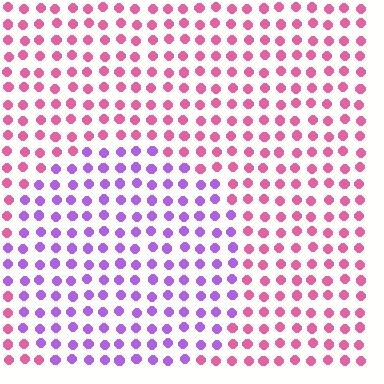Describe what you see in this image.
The image is filled with small pink elements in a uniform arrangement. A circle-shaped region is visible where the elements are tinted to a slightly different hue, forming a subtle color boundary.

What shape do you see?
I see a circle.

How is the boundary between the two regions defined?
The boundary is defined purely by a slight shift in hue (about 54 degrees). Spacing, size, and orientation are identical on both sides.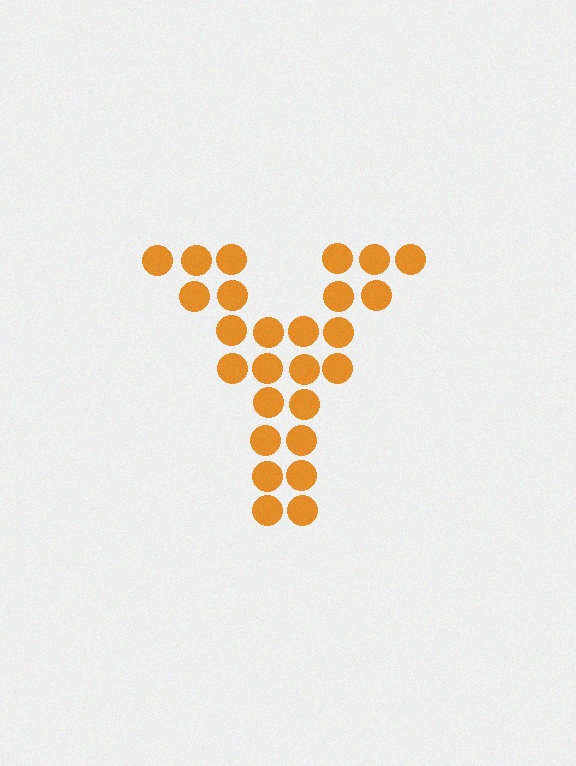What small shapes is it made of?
It is made of small circles.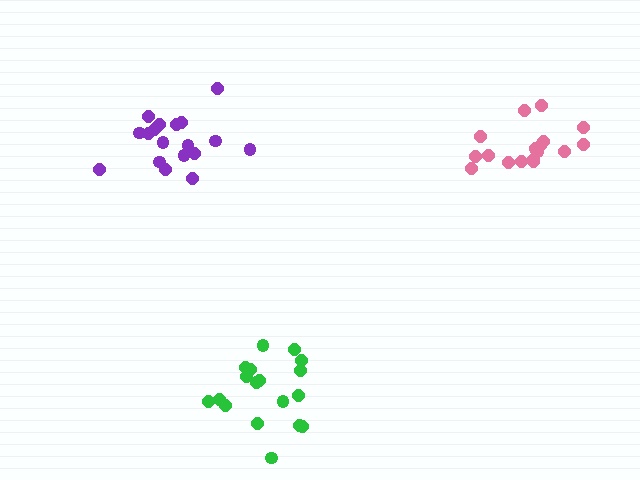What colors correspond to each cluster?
The clusters are colored: green, purple, pink.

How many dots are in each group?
Group 1: 18 dots, Group 2: 18 dots, Group 3: 18 dots (54 total).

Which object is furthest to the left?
The purple cluster is leftmost.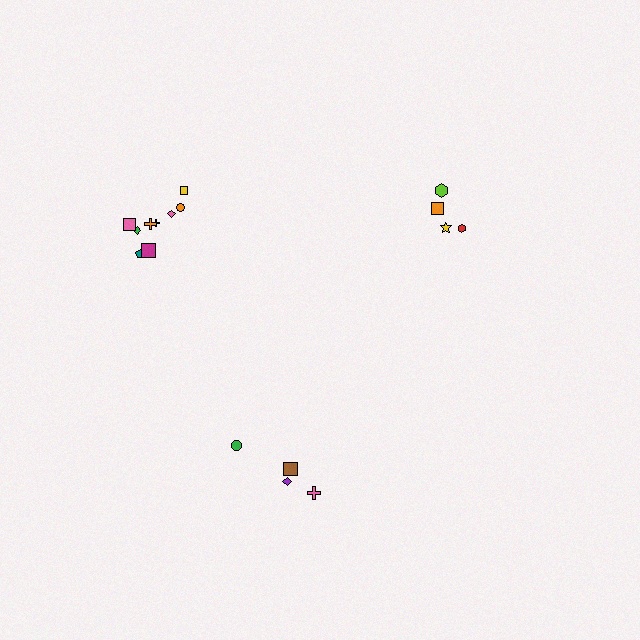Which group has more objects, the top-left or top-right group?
The top-left group.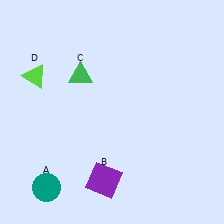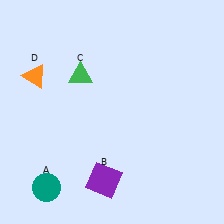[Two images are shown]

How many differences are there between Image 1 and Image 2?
There is 1 difference between the two images.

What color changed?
The triangle (D) changed from lime in Image 1 to orange in Image 2.